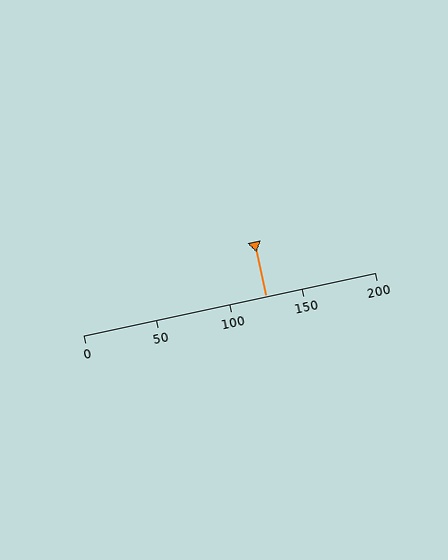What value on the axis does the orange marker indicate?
The marker indicates approximately 125.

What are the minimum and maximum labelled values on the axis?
The axis runs from 0 to 200.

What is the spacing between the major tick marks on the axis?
The major ticks are spaced 50 apart.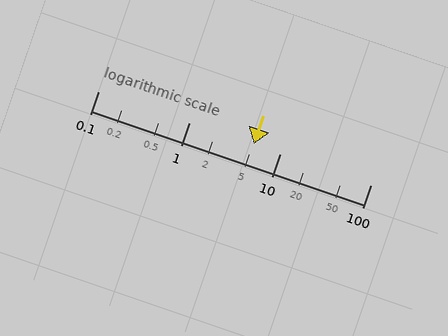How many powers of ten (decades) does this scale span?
The scale spans 3 decades, from 0.1 to 100.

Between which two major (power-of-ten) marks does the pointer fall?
The pointer is between 1 and 10.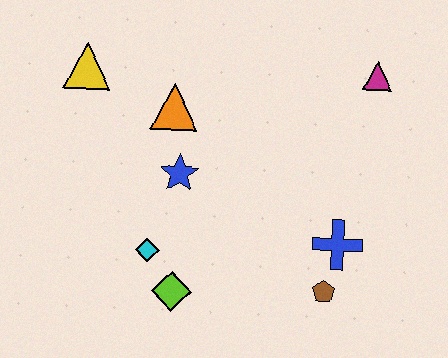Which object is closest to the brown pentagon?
The blue cross is closest to the brown pentagon.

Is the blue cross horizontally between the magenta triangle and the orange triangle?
Yes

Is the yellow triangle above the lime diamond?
Yes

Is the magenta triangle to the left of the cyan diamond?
No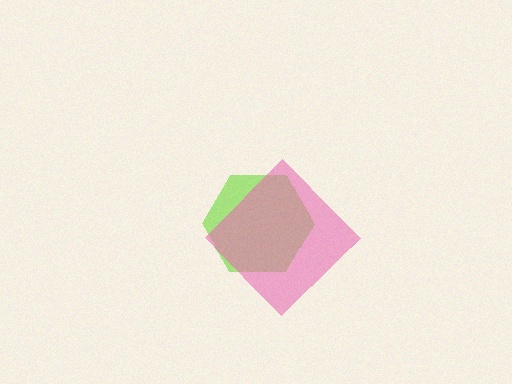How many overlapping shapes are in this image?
There are 2 overlapping shapes in the image.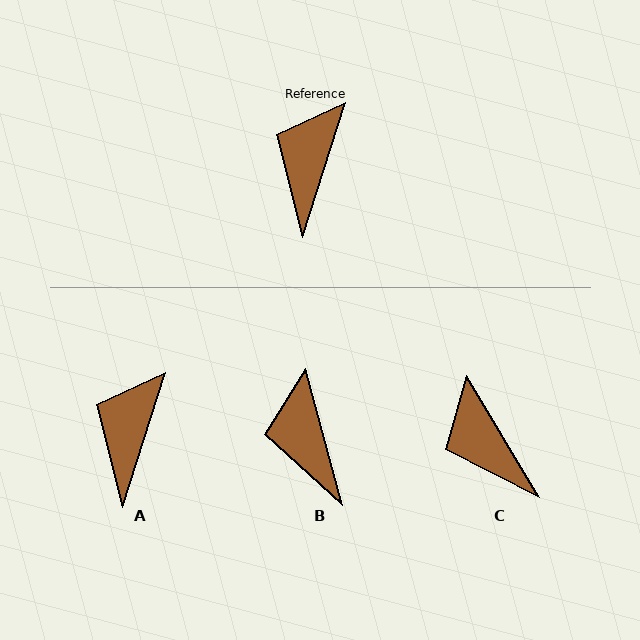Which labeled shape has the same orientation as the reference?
A.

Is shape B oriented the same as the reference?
No, it is off by about 33 degrees.